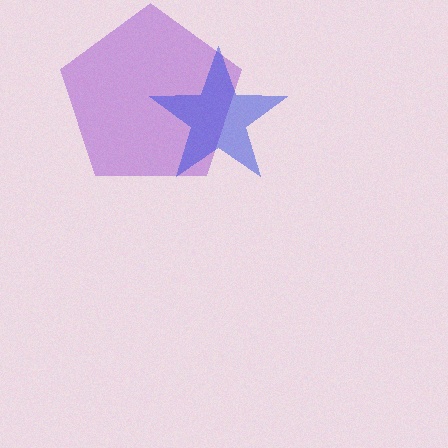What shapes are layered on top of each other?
The layered shapes are: a purple pentagon, a blue star.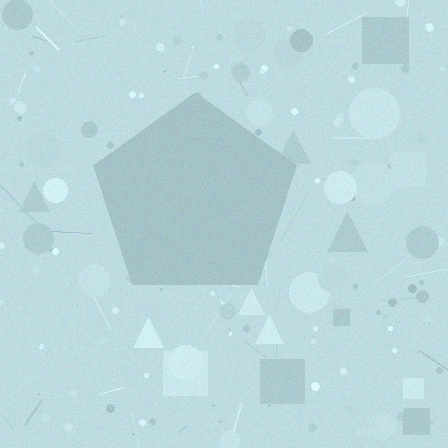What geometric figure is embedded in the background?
A pentagon is embedded in the background.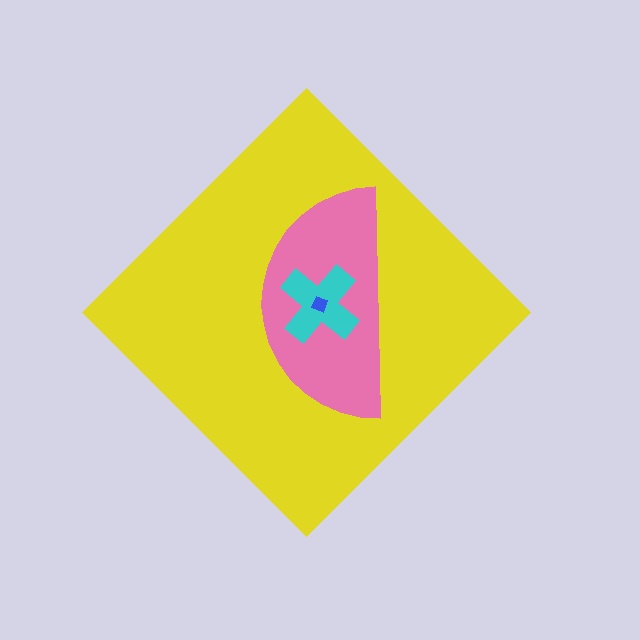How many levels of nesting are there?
4.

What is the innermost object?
The blue square.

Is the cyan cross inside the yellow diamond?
Yes.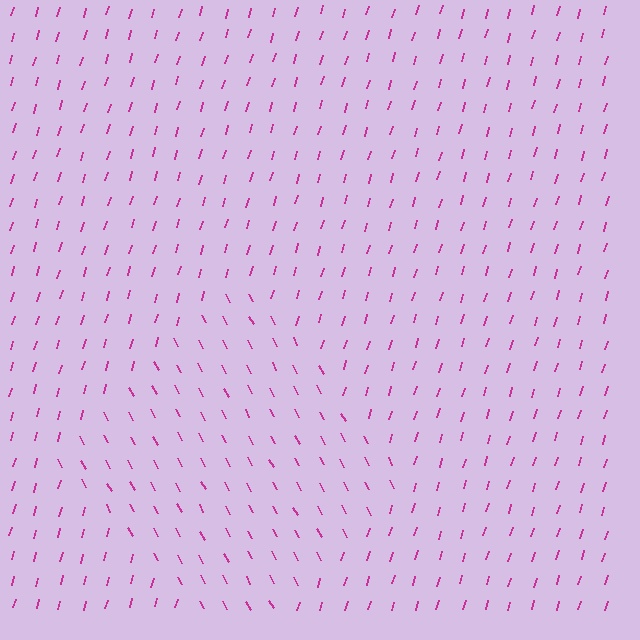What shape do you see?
I see a diamond.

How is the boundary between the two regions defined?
The boundary is defined purely by a change in line orientation (approximately 45 degrees difference). All lines are the same color and thickness.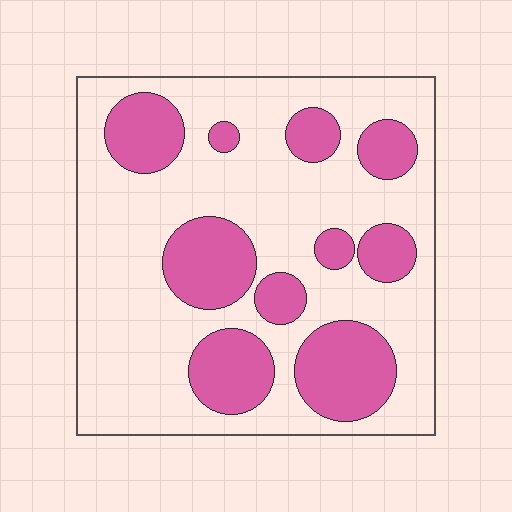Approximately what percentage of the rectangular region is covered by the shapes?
Approximately 30%.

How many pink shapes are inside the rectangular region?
10.